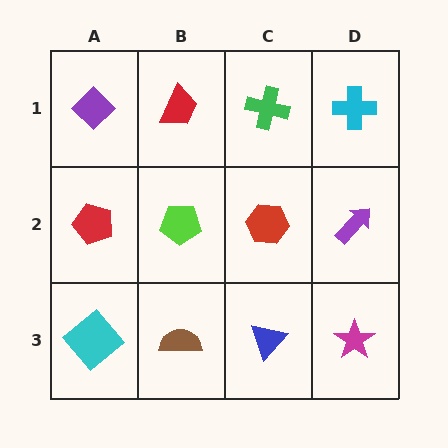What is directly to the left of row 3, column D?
A blue triangle.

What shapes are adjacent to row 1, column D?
A purple arrow (row 2, column D), a green cross (row 1, column C).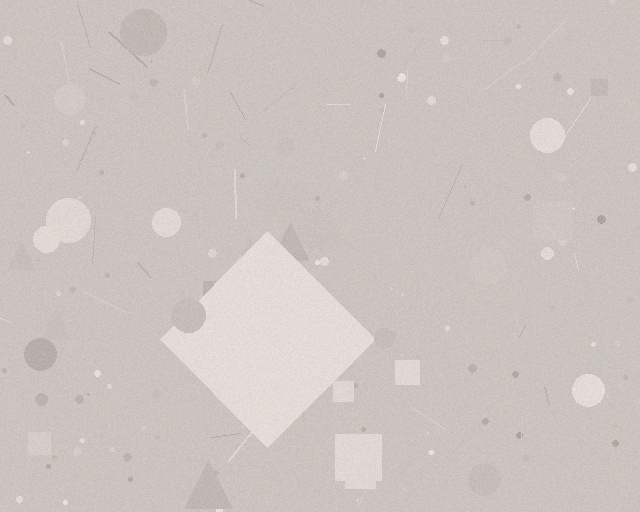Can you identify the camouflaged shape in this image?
The camouflaged shape is a diamond.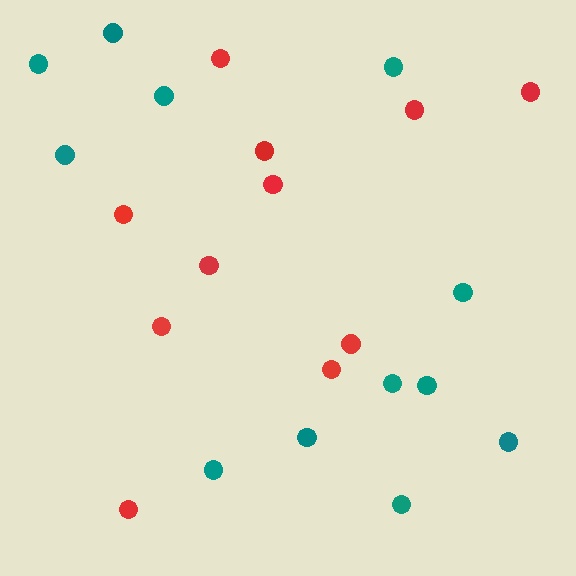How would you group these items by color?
There are 2 groups: one group of red circles (11) and one group of teal circles (12).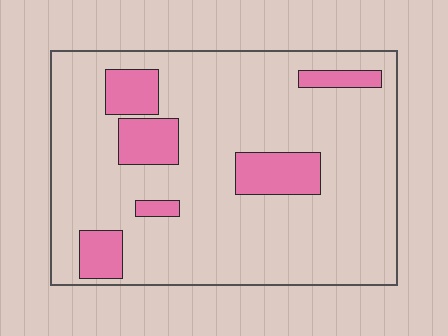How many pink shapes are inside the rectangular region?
6.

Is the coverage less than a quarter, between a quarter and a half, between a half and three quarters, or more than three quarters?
Less than a quarter.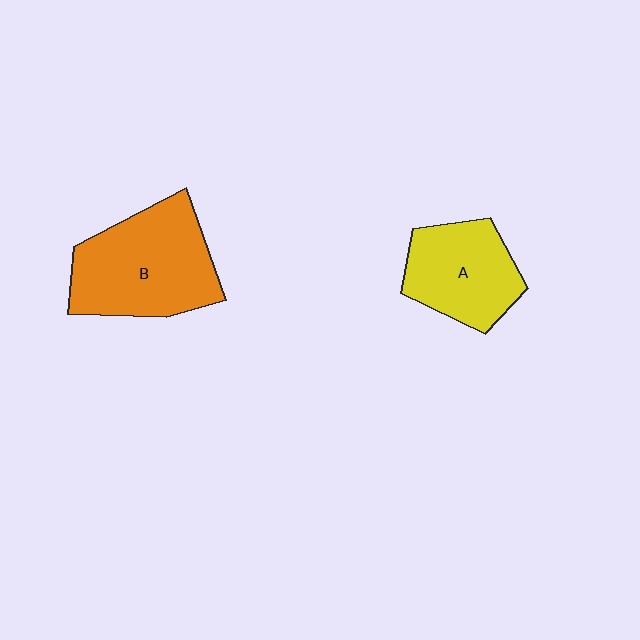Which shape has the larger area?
Shape B (orange).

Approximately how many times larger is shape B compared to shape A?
Approximately 1.4 times.